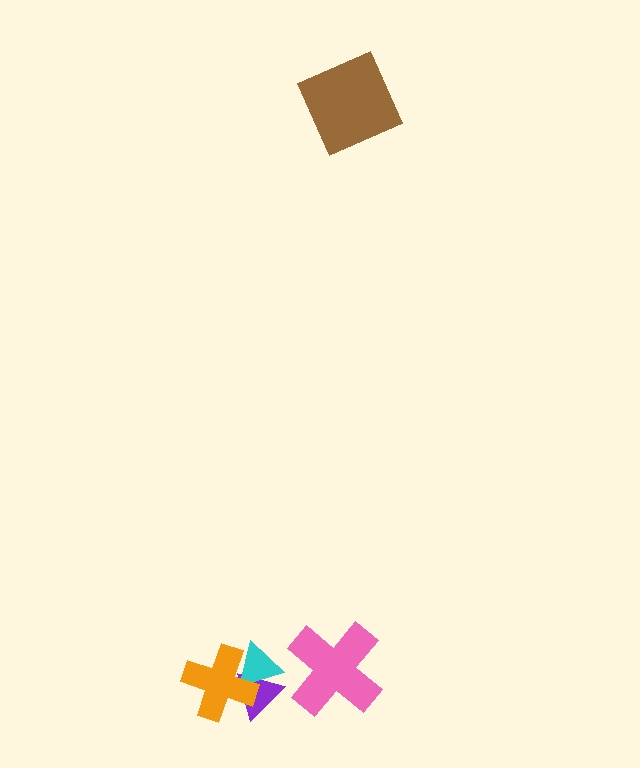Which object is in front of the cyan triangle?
The orange cross is in front of the cyan triangle.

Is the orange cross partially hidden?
No, no other shape covers it.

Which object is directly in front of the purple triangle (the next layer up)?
The cyan triangle is directly in front of the purple triangle.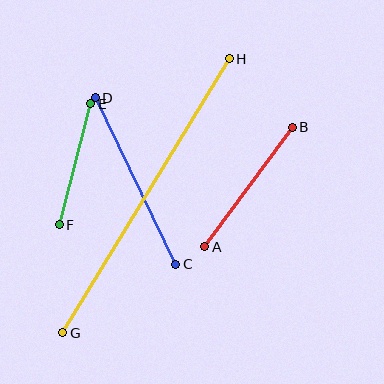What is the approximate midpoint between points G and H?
The midpoint is at approximately (146, 196) pixels.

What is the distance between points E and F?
The distance is approximately 125 pixels.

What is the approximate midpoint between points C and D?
The midpoint is at approximately (136, 181) pixels.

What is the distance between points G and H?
The distance is approximately 321 pixels.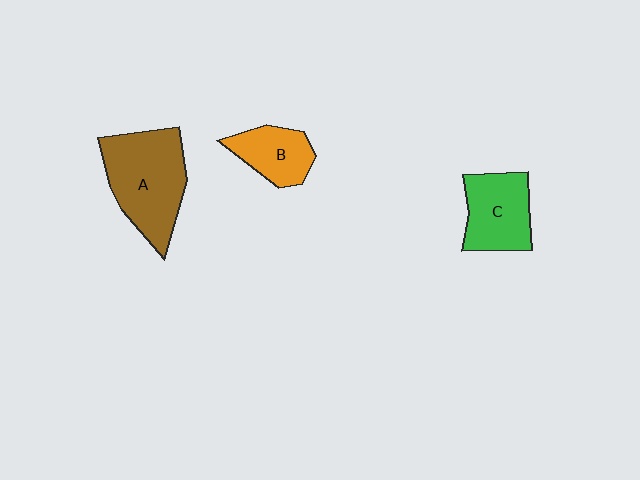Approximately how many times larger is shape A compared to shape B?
Approximately 2.0 times.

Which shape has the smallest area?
Shape B (orange).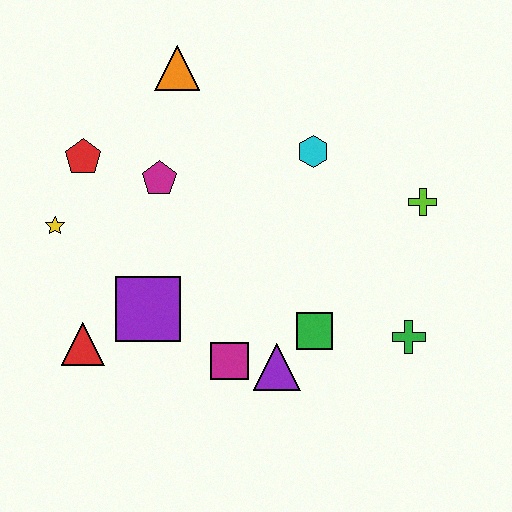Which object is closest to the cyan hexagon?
The lime cross is closest to the cyan hexagon.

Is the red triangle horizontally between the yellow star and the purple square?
Yes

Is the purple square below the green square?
No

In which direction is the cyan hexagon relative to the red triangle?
The cyan hexagon is to the right of the red triangle.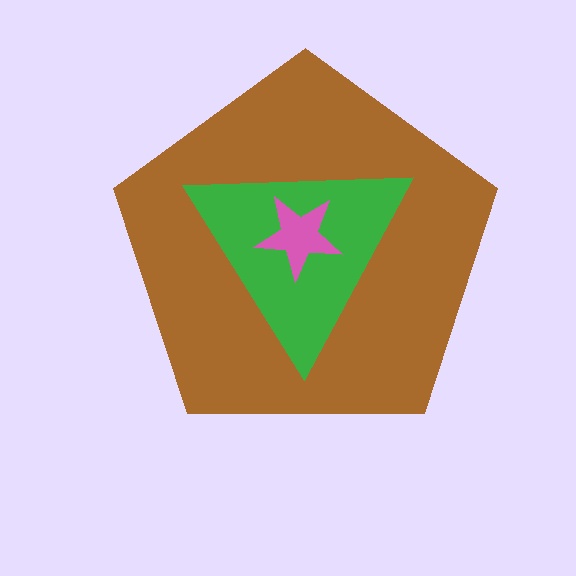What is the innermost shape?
The pink star.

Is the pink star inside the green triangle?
Yes.